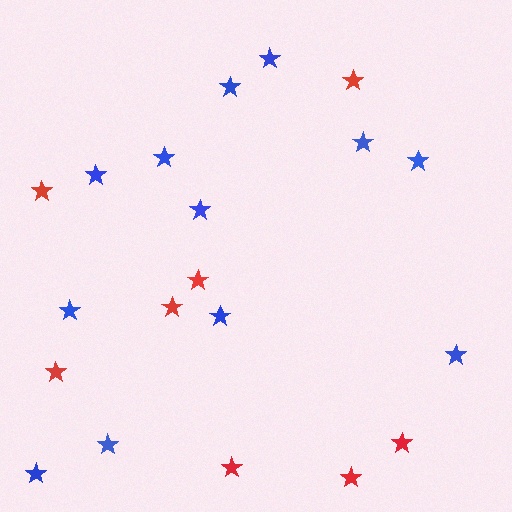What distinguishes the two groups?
There are 2 groups: one group of red stars (8) and one group of blue stars (12).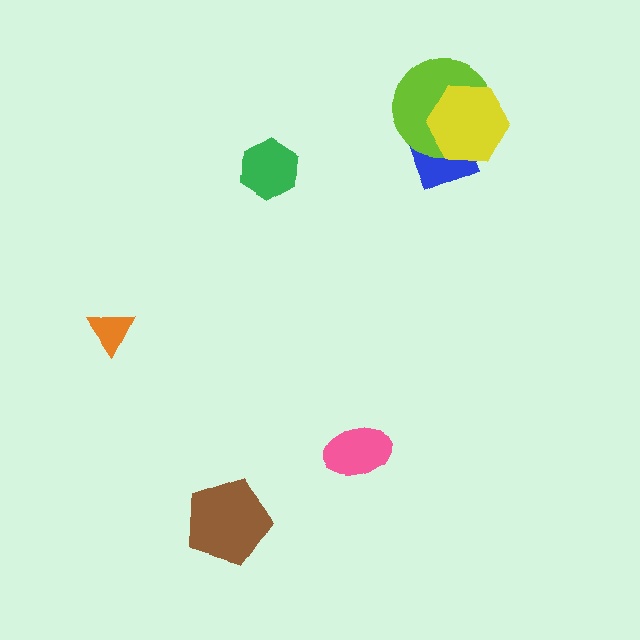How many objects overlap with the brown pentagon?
0 objects overlap with the brown pentagon.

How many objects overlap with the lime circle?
2 objects overlap with the lime circle.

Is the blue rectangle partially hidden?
Yes, it is partially covered by another shape.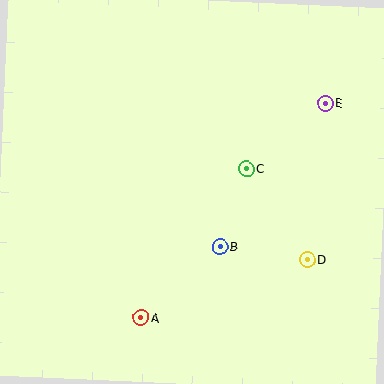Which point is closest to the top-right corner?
Point E is closest to the top-right corner.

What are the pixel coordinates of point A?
Point A is at (141, 318).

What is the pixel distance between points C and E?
The distance between C and E is 103 pixels.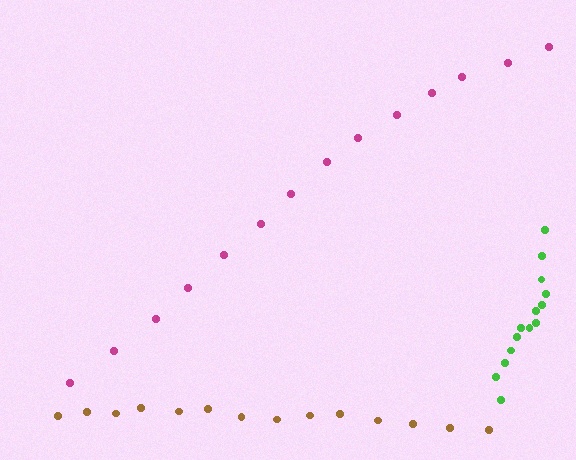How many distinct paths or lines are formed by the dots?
There are 3 distinct paths.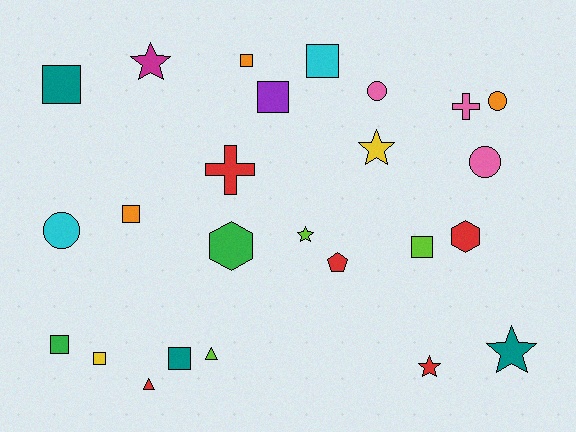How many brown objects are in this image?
There are no brown objects.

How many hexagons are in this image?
There are 2 hexagons.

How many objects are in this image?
There are 25 objects.